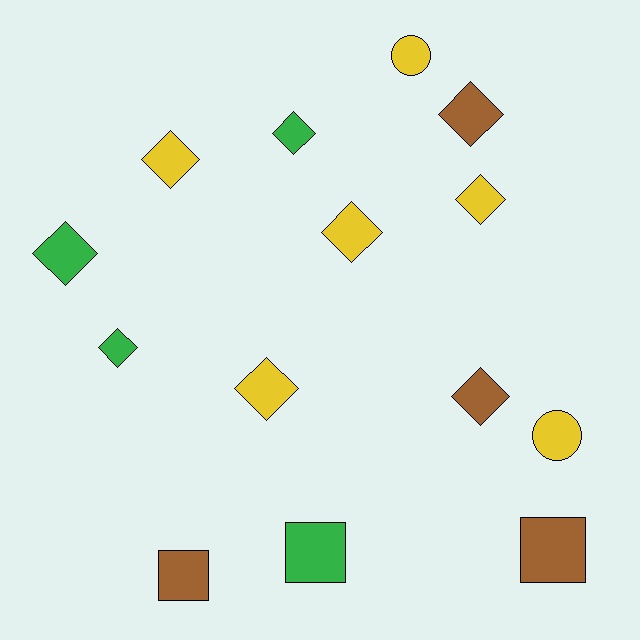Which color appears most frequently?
Yellow, with 6 objects.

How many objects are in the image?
There are 14 objects.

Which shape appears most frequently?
Diamond, with 9 objects.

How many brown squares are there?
There are 2 brown squares.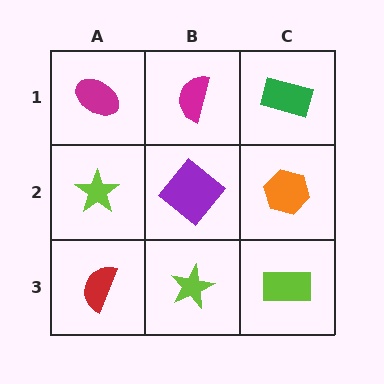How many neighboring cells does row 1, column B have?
3.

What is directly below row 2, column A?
A red semicircle.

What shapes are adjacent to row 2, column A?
A magenta ellipse (row 1, column A), a red semicircle (row 3, column A), a purple diamond (row 2, column B).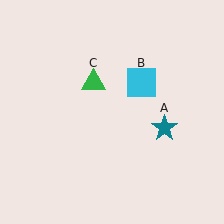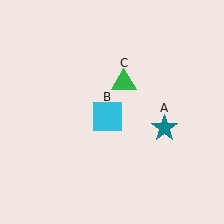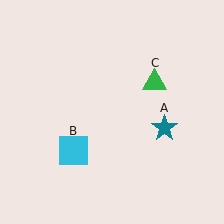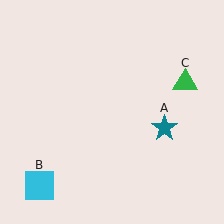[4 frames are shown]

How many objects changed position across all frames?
2 objects changed position: cyan square (object B), green triangle (object C).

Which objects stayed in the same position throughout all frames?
Teal star (object A) remained stationary.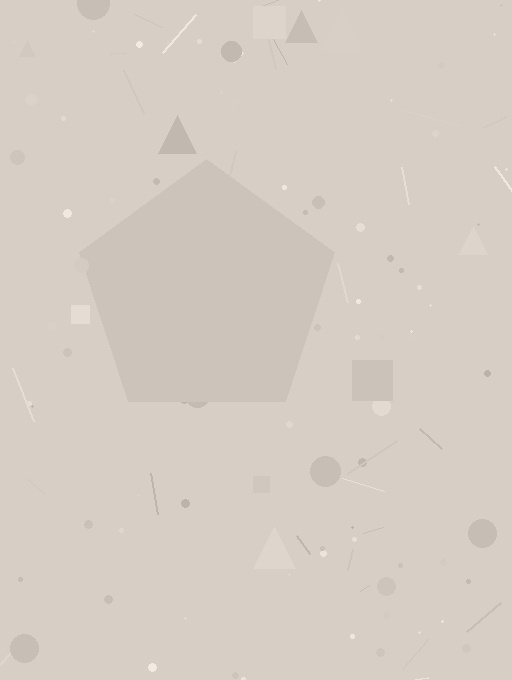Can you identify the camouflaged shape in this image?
The camouflaged shape is a pentagon.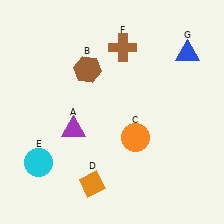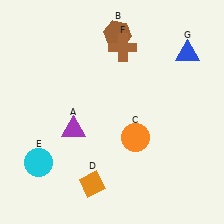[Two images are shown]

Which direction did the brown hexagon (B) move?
The brown hexagon (B) moved up.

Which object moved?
The brown hexagon (B) moved up.